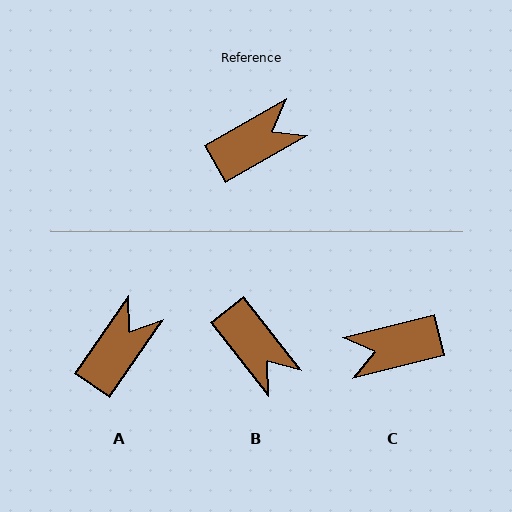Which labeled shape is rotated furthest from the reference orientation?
C, about 164 degrees away.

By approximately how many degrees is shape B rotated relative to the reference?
Approximately 82 degrees clockwise.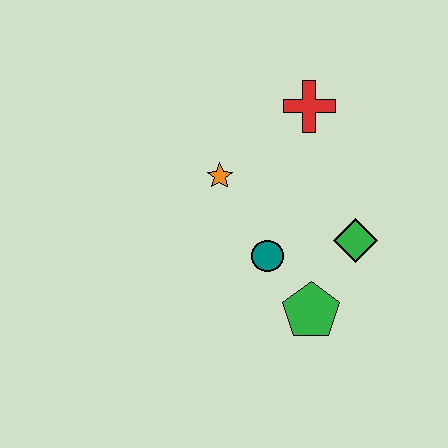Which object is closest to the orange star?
The teal circle is closest to the orange star.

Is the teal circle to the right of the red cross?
No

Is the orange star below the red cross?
Yes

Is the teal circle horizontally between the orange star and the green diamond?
Yes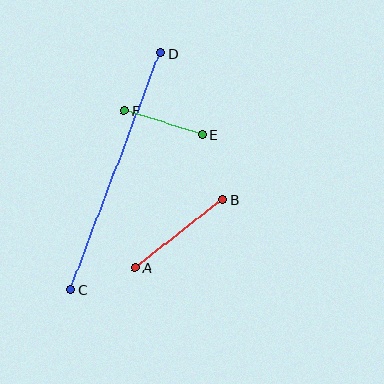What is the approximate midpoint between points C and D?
The midpoint is at approximately (116, 171) pixels.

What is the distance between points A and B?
The distance is approximately 111 pixels.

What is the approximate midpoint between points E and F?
The midpoint is at approximately (163, 123) pixels.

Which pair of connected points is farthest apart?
Points C and D are farthest apart.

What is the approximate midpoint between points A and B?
The midpoint is at approximately (179, 234) pixels.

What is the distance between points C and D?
The distance is approximately 253 pixels.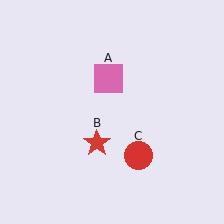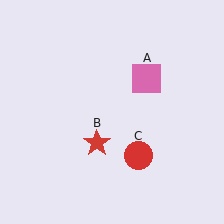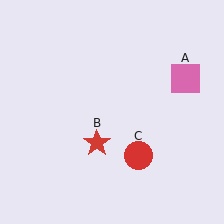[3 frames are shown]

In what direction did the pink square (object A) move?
The pink square (object A) moved right.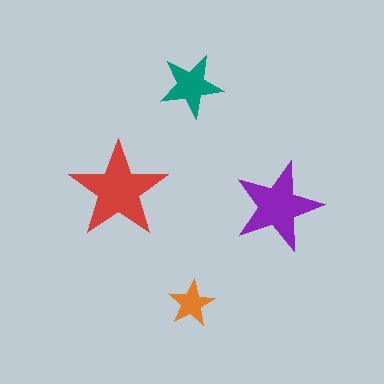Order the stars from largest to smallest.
the red one, the purple one, the teal one, the orange one.